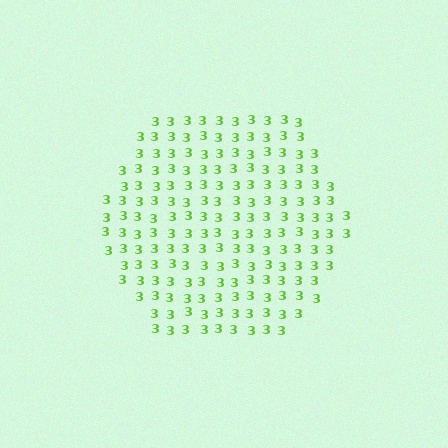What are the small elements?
The small elements are digit 3's.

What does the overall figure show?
The overall figure shows a hexagon.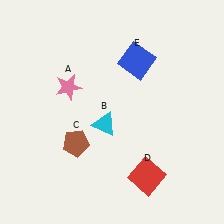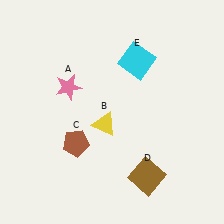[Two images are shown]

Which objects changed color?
B changed from cyan to yellow. D changed from red to brown. E changed from blue to cyan.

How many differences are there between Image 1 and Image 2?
There are 3 differences between the two images.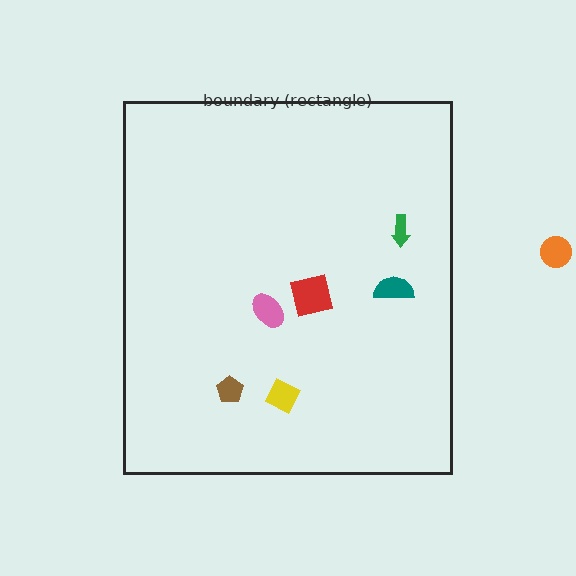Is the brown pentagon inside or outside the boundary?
Inside.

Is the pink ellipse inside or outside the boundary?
Inside.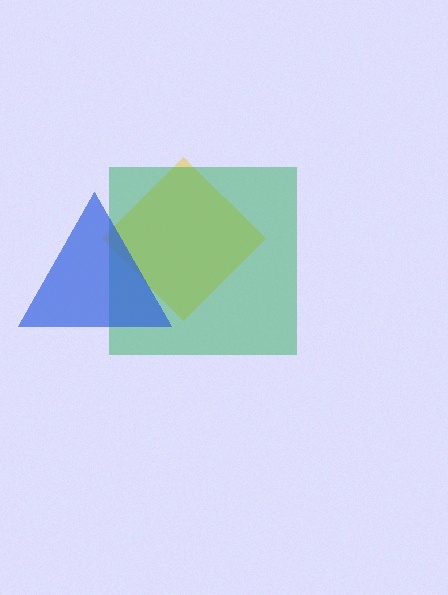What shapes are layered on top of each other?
The layered shapes are: a yellow diamond, a green square, a blue triangle.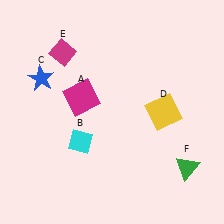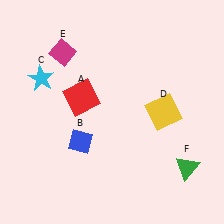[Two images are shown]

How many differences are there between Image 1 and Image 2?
There are 3 differences between the two images.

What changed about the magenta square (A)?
In Image 1, A is magenta. In Image 2, it changed to red.